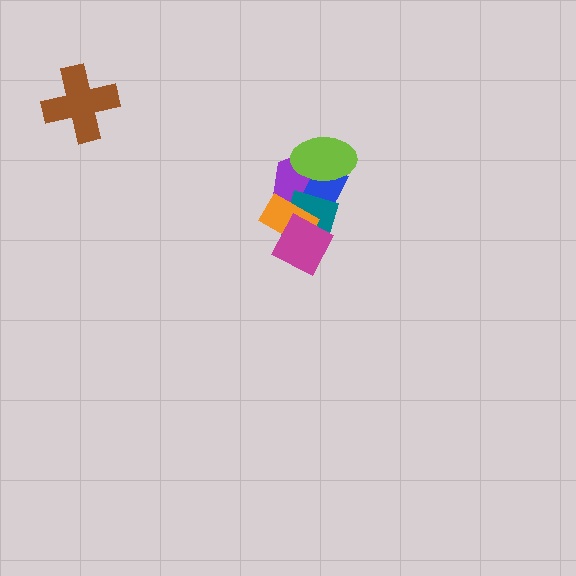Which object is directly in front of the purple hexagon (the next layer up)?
The blue rectangle is directly in front of the purple hexagon.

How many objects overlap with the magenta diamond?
2 objects overlap with the magenta diamond.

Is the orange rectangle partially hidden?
Yes, it is partially covered by another shape.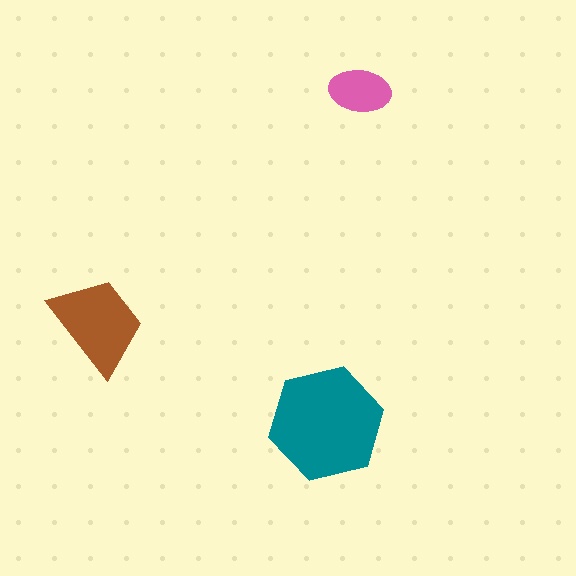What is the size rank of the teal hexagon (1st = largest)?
1st.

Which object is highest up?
The pink ellipse is topmost.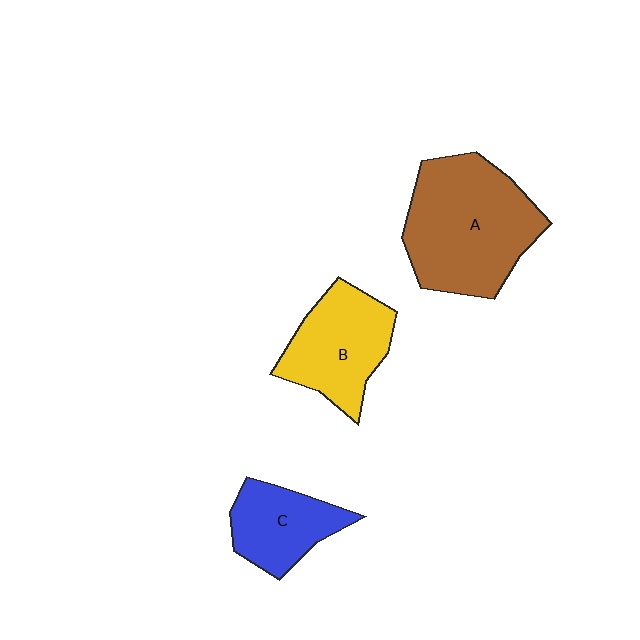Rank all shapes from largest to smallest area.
From largest to smallest: A (brown), B (yellow), C (blue).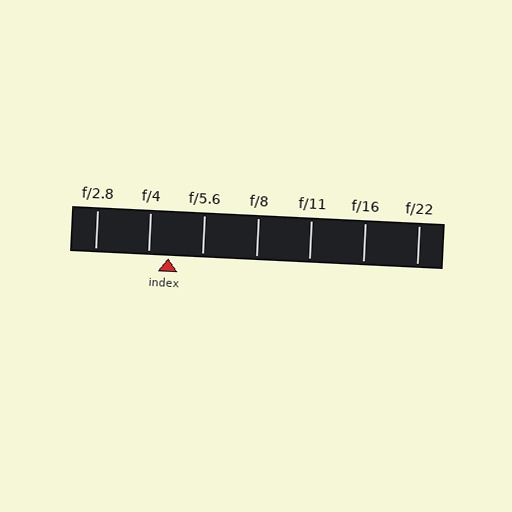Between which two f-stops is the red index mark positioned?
The index mark is between f/4 and f/5.6.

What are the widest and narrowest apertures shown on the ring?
The widest aperture shown is f/2.8 and the narrowest is f/22.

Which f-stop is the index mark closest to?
The index mark is closest to f/4.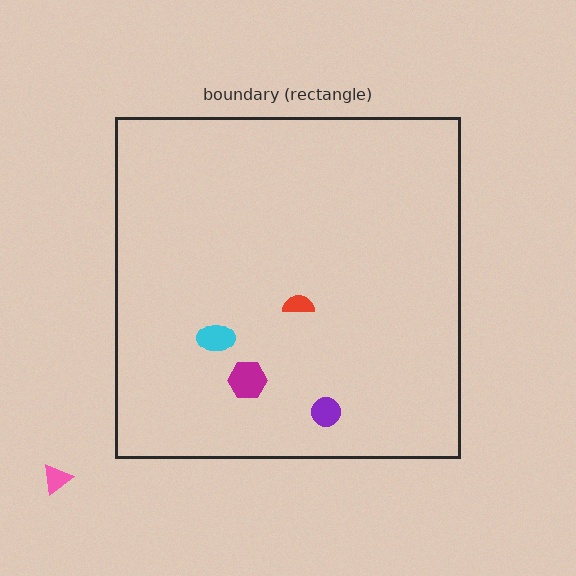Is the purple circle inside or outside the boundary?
Inside.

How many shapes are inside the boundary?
4 inside, 1 outside.